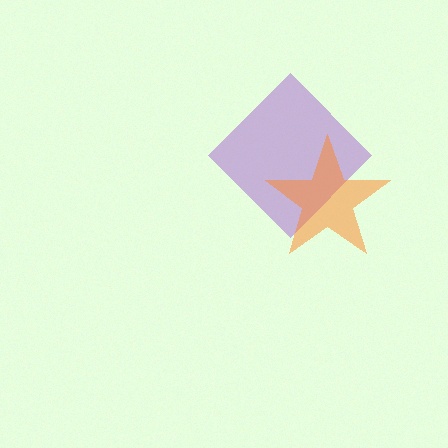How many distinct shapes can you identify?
There are 2 distinct shapes: a purple diamond, an orange star.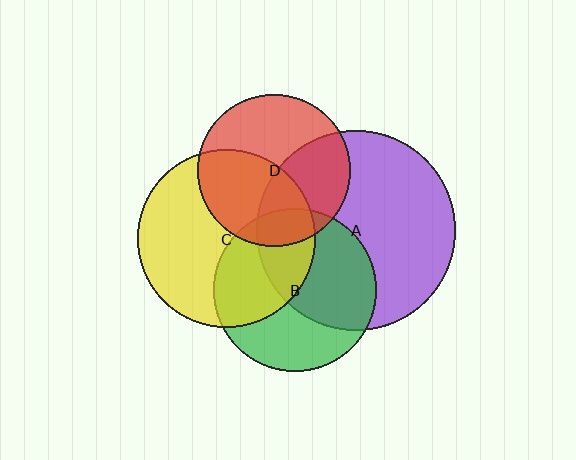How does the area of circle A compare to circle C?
Approximately 1.3 times.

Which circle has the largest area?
Circle A (purple).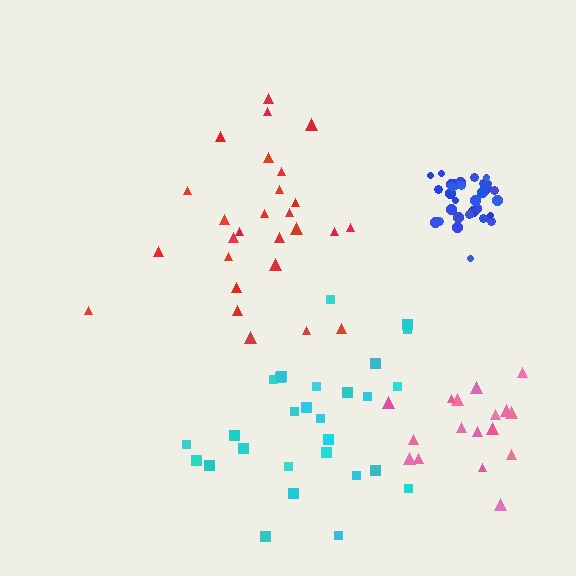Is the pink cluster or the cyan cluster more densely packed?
Pink.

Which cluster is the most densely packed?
Blue.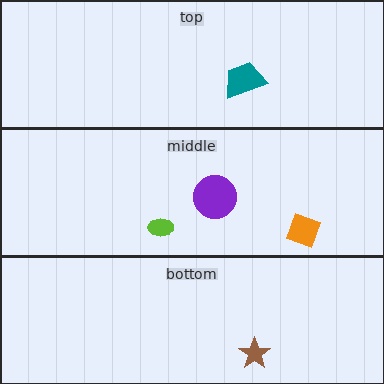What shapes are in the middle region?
The purple circle, the orange square, the lime ellipse.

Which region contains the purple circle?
The middle region.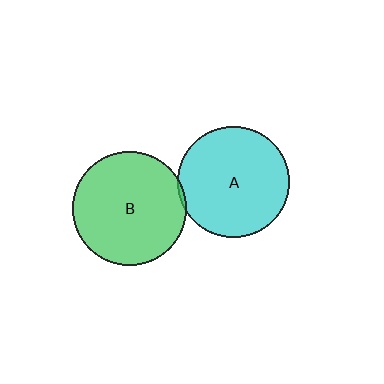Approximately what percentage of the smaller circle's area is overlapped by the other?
Approximately 5%.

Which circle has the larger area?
Circle B (green).